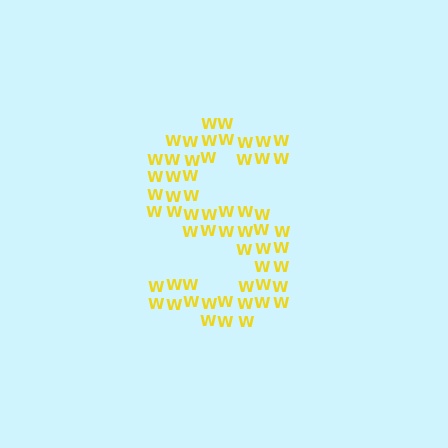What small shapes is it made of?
It is made of small letter W's.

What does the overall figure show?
The overall figure shows the letter S.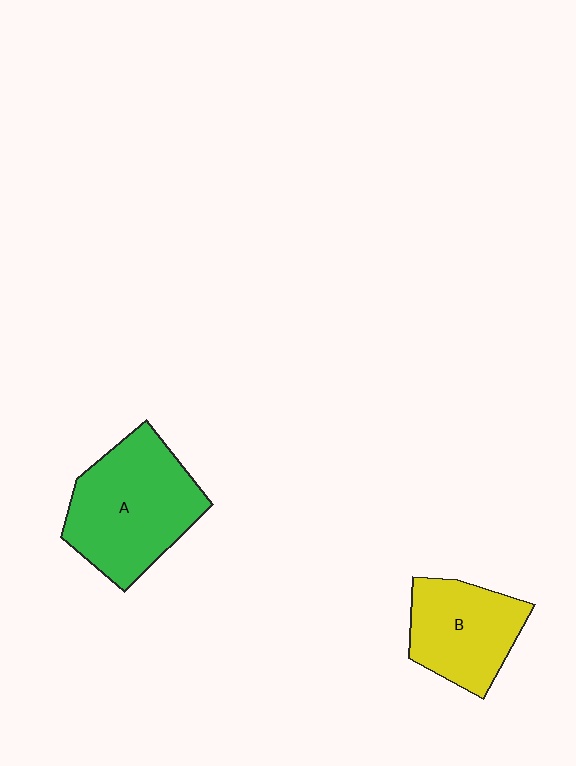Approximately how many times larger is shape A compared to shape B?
Approximately 1.4 times.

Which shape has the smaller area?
Shape B (yellow).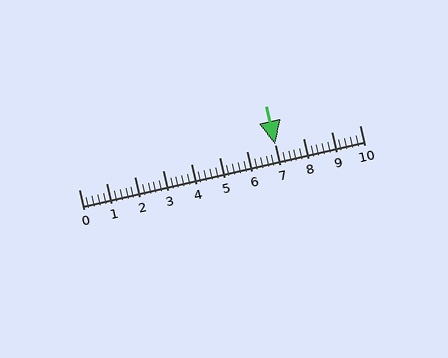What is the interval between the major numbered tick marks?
The major tick marks are spaced 1 units apart.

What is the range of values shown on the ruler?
The ruler shows values from 0 to 10.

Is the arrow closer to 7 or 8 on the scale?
The arrow is closer to 7.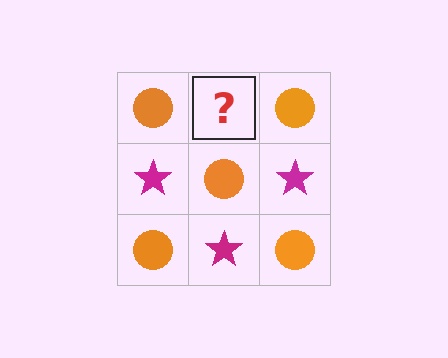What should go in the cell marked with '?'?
The missing cell should contain a magenta star.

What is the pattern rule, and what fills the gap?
The rule is that it alternates orange circle and magenta star in a checkerboard pattern. The gap should be filled with a magenta star.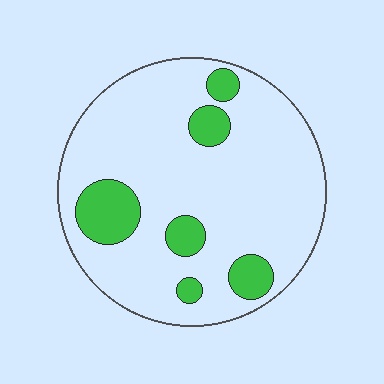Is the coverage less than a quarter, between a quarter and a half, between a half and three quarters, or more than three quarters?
Less than a quarter.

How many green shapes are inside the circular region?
6.